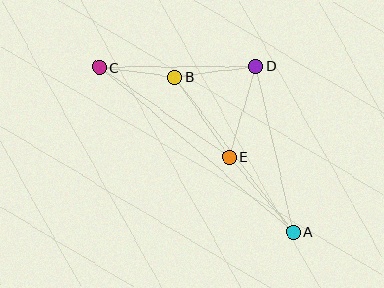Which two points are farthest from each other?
Points A and C are farthest from each other.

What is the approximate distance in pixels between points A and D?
The distance between A and D is approximately 170 pixels.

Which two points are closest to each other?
Points B and C are closest to each other.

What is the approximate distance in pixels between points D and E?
The distance between D and E is approximately 95 pixels.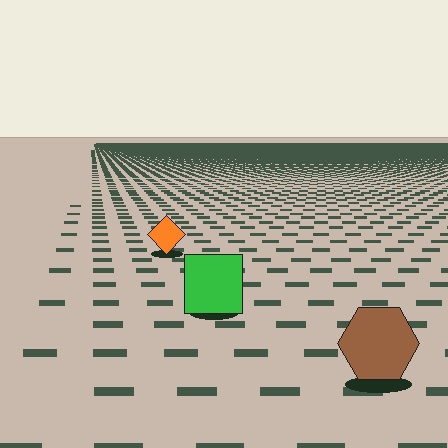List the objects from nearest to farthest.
From nearest to farthest: the brown hexagon, the green square, the orange diamond.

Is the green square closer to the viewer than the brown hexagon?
No. The brown hexagon is closer — you can tell from the texture gradient: the ground texture is coarser near it.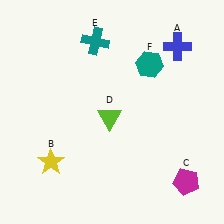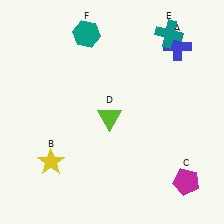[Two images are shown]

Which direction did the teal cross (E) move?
The teal cross (E) moved right.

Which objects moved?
The objects that moved are: the teal cross (E), the teal hexagon (F).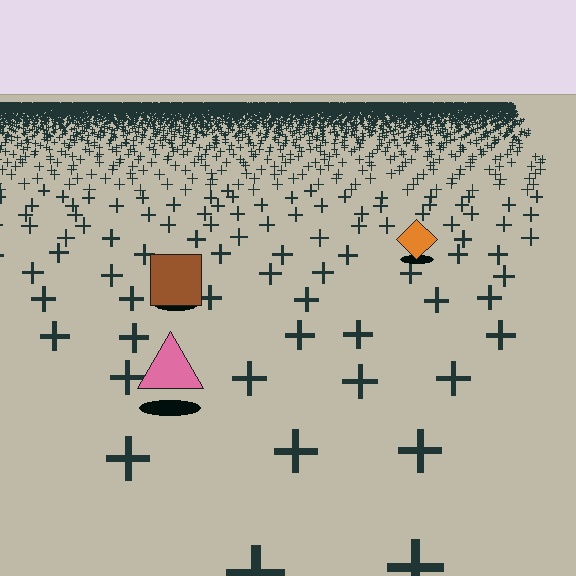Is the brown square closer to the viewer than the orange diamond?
Yes. The brown square is closer — you can tell from the texture gradient: the ground texture is coarser near it.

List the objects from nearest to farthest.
From nearest to farthest: the pink triangle, the brown square, the orange diamond.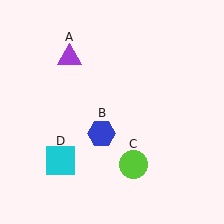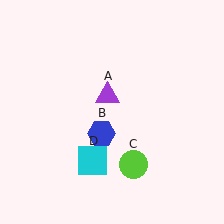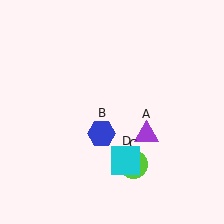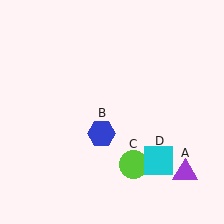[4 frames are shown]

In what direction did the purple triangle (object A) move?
The purple triangle (object A) moved down and to the right.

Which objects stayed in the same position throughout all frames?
Blue hexagon (object B) and lime circle (object C) remained stationary.